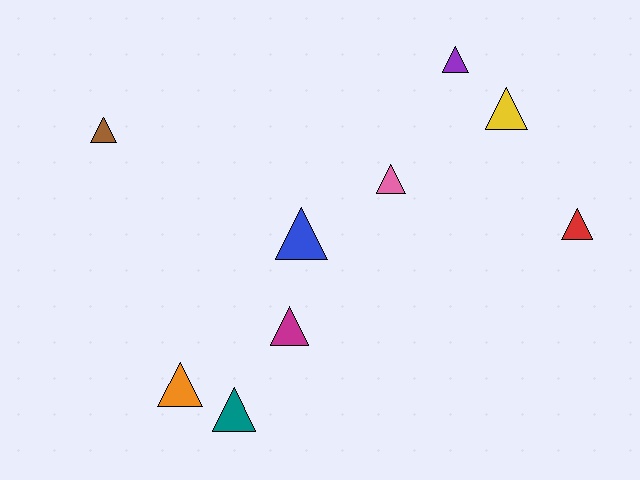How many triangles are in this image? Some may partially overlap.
There are 9 triangles.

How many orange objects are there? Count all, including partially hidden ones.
There is 1 orange object.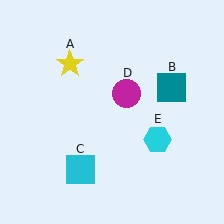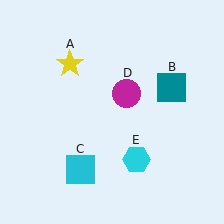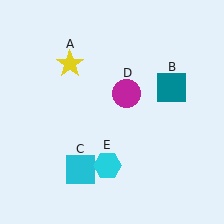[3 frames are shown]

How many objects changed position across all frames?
1 object changed position: cyan hexagon (object E).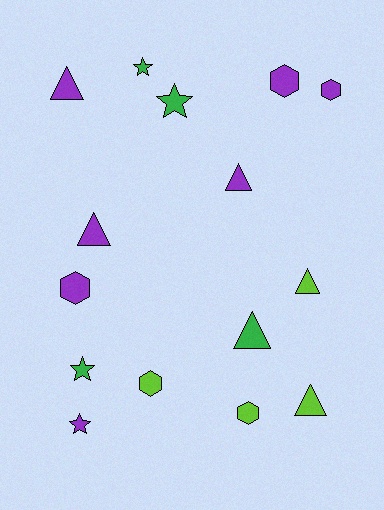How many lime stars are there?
There are no lime stars.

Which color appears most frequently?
Purple, with 7 objects.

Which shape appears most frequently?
Triangle, with 6 objects.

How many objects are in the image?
There are 15 objects.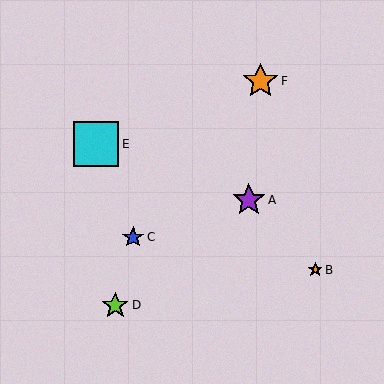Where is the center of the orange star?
The center of the orange star is at (261, 81).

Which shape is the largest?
The cyan square (labeled E) is the largest.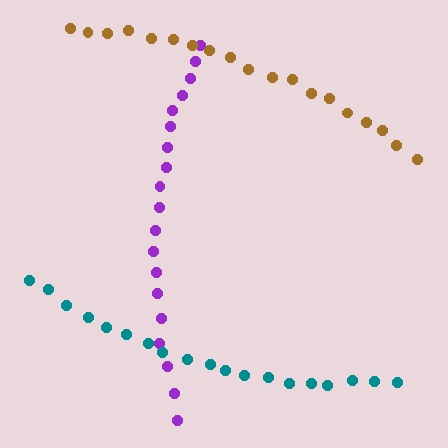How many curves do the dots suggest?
There are 3 distinct paths.